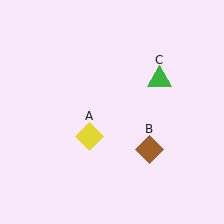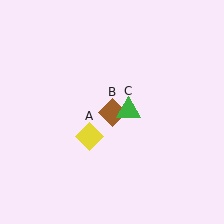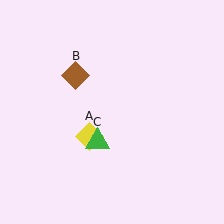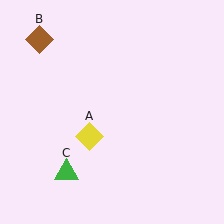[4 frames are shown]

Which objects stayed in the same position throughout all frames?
Yellow diamond (object A) remained stationary.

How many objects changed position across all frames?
2 objects changed position: brown diamond (object B), green triangle (object C).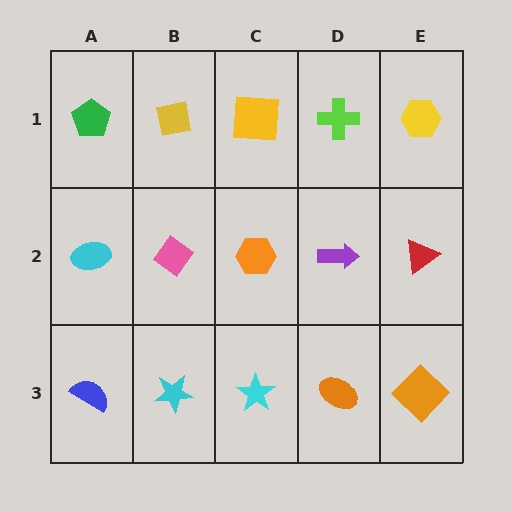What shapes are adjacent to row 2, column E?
A yellow hexagon (row 1, column E), an orange diamond (row 3, column E), a purple arrow (row 2, column D).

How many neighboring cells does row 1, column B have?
3.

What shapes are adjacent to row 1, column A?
A cyan ellipse (row 2, column A), a yellow square (row 1, column B).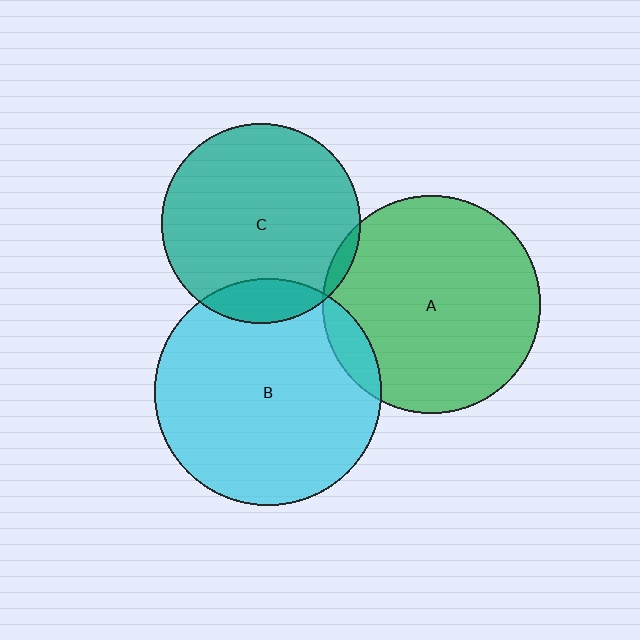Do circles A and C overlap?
Yes.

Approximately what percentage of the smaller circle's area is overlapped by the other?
Approximately 5%.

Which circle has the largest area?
Circle B (cyan).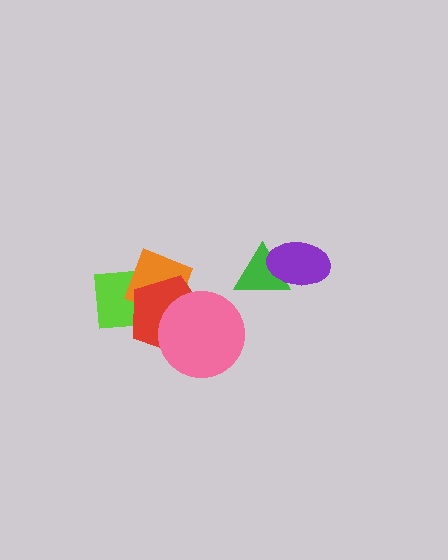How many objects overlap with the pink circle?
3 objects overlap with the pink circle.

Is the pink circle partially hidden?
No, no other shape covers it.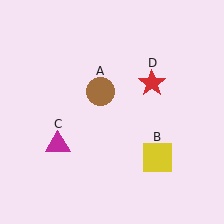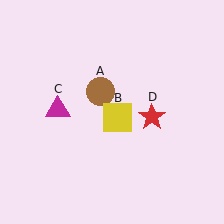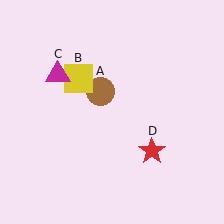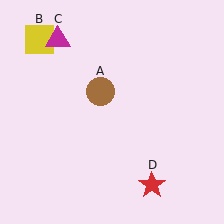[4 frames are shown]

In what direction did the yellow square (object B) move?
The yellow square (object B) moved up and to the left.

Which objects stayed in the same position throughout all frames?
Brown circle (object A) remained stationary.